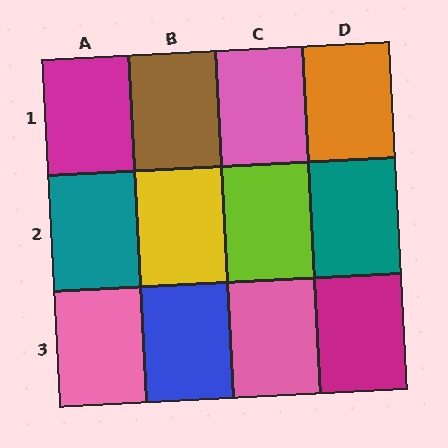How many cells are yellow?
1 cell is yellow.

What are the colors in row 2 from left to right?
Teal, yellow, lime, teal.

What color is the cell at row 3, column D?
Magenta.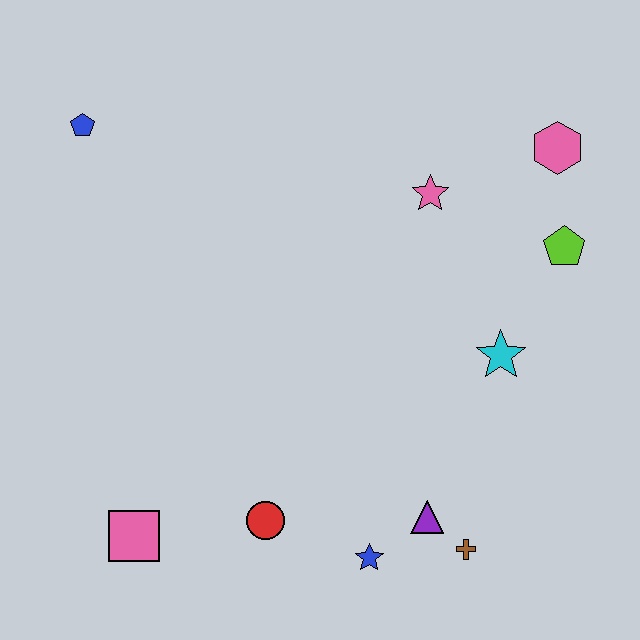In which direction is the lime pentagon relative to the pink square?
The lime pentagon is to the right of the pink square.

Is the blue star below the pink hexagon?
Yes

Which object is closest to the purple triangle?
The brown cross is closest to the purple triangle.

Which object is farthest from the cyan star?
The blue pentagon is farthest from the cyan star.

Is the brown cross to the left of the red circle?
No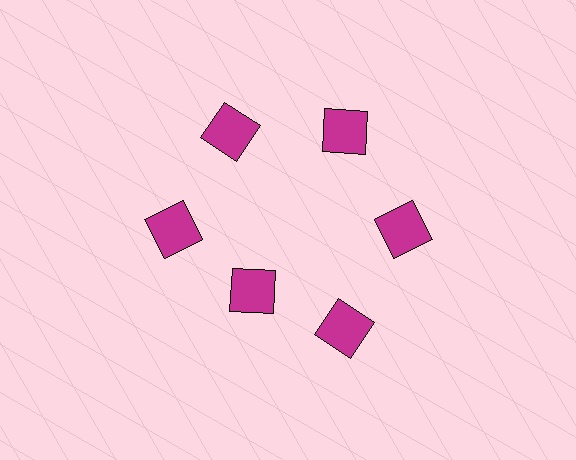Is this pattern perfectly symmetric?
No. The 6 magenta squares are arranged in a ring, but one element near the 7 o'clock position is pulled inward toward the center, breaking the 6-fold rotational symmetry.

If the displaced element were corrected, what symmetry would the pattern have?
It would have 6-fold rotational symmetry — the pattern would map onto itself every 60 degrees.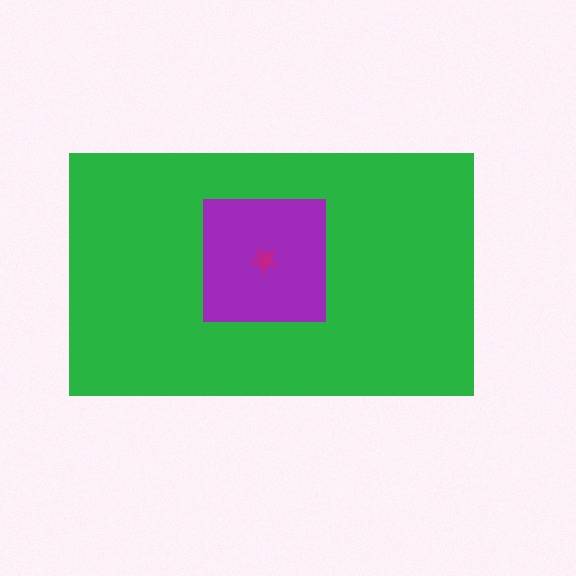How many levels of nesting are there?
3.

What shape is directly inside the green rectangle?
The purple square.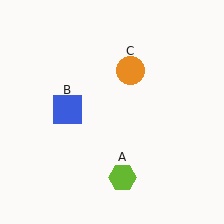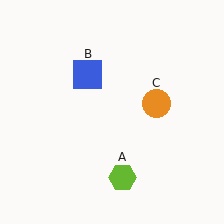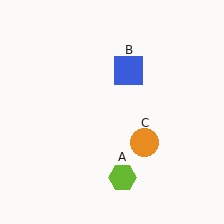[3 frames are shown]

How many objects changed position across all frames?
2 objects changed position: blue square (object B), orange circle (object C).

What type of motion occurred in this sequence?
The blue square (object B), orange circle (object C) rotated clockwise around the center of the scene.